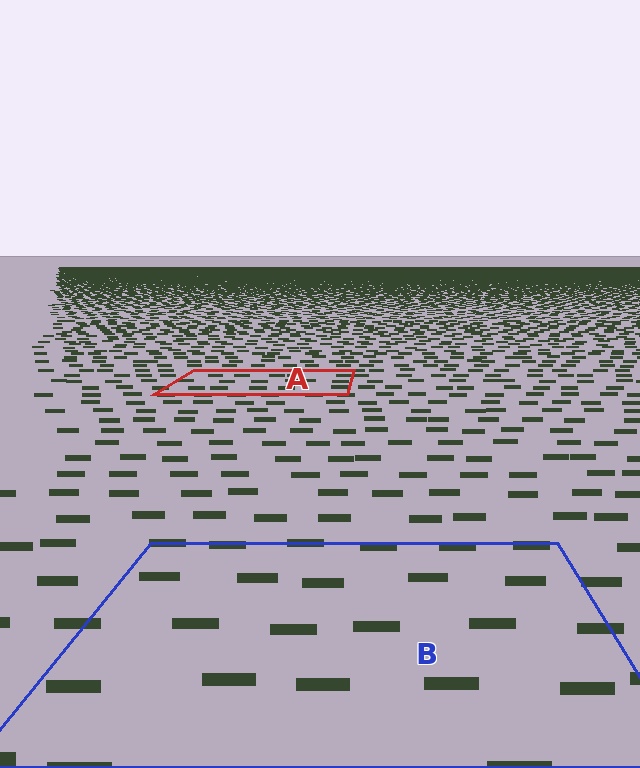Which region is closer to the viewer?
Region B is closer. The texture elements there are larger and more spread out.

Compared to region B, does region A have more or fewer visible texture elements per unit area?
Region A has more texture elements per unit area — they are packed more densely because it is farther away.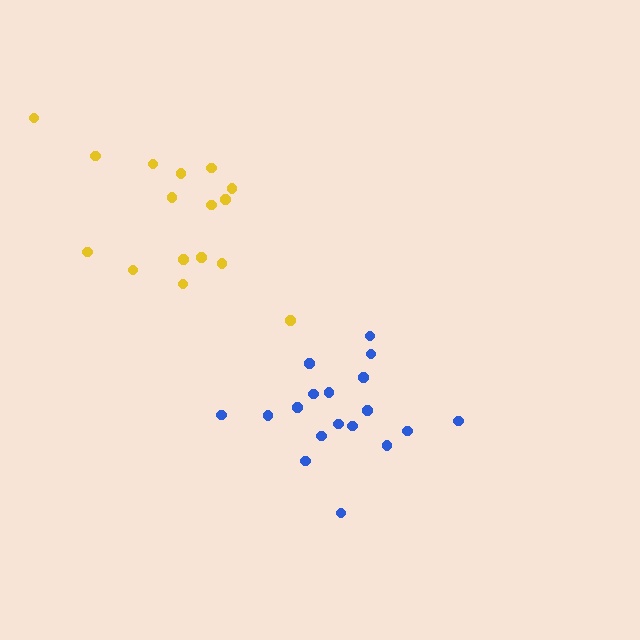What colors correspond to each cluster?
The clusters are colored: blue, yellow.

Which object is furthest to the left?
The yellow cluster is leftmost.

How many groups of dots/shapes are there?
There are 2 groups.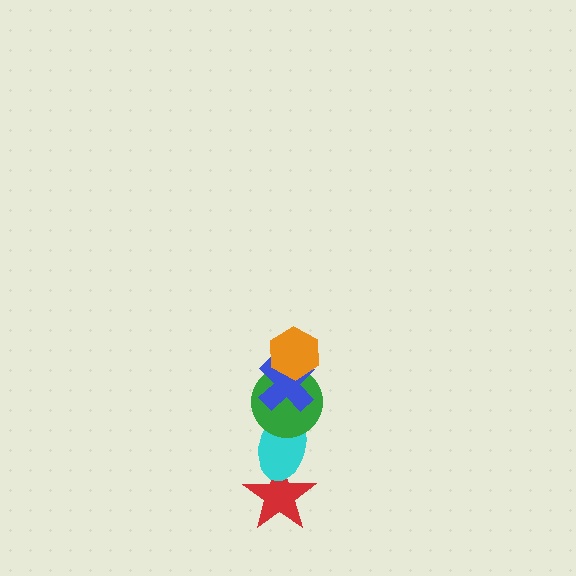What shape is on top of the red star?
The cyan ellipse is on top of the red star.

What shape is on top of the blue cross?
The orange hexagon is on top of the blue cross.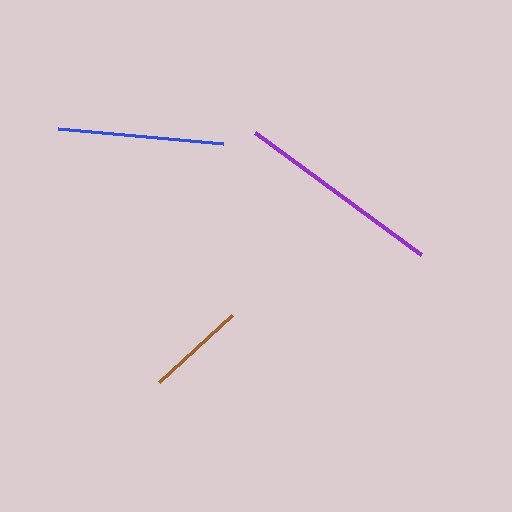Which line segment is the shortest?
The brown line is the shortest at approximately 99 pixels.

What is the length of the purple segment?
The purple segment is approximately 206 pixels long.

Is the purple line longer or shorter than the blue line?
The purple line is longer than the blue line.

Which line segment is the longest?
The purple line is the longest at approximately 206 pixels.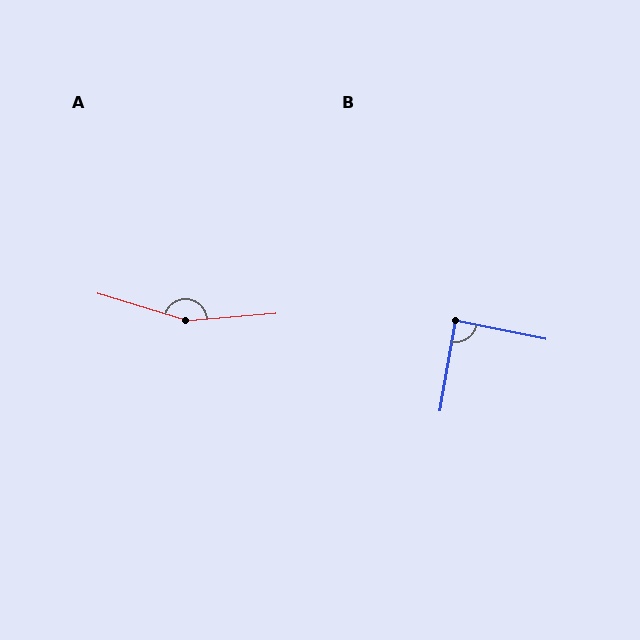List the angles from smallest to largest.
B (88°), A (158°).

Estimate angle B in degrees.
Approximately 88 degrees.